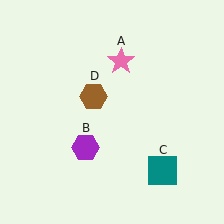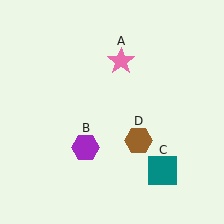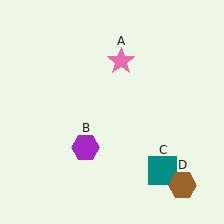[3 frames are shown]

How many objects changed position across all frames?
1 object changed position: brown hexagon (object D).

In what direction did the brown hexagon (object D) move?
The brown hexagon (object D) moved down and to the right.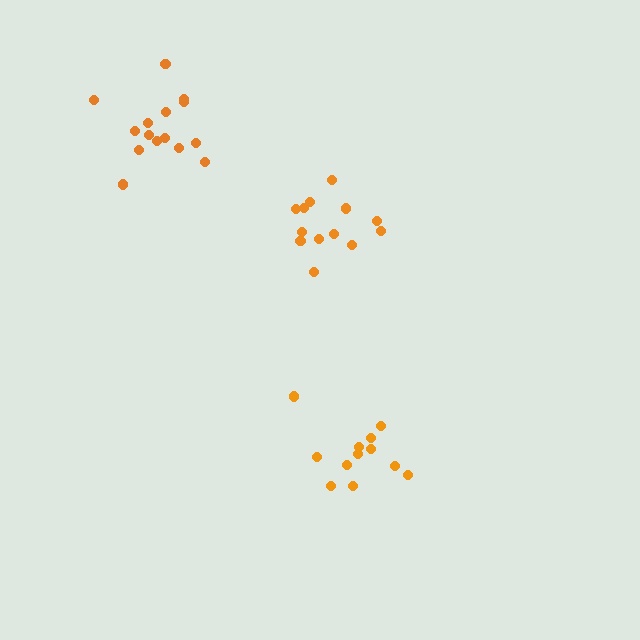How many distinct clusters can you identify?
There are 3 distinct clusters.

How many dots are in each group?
Group 1: 15 dots, Group 2: 12 dots, Group 3: 13 dots (40 total).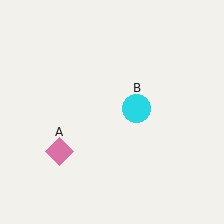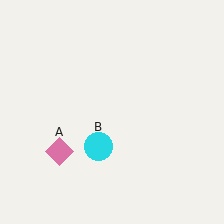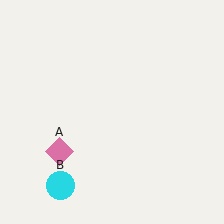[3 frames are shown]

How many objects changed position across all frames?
1 object changed position: cyan circle (object B).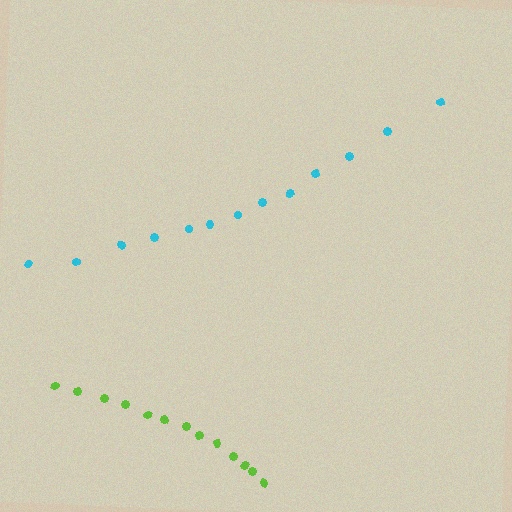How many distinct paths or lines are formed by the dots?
There are 2 distinct paths.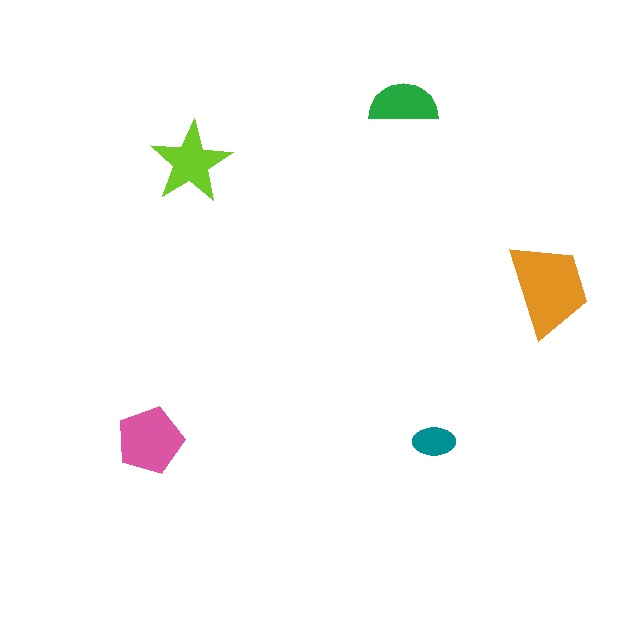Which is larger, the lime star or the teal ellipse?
The lime star.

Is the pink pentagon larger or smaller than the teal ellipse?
Larger.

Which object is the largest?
The orange trapezoid.